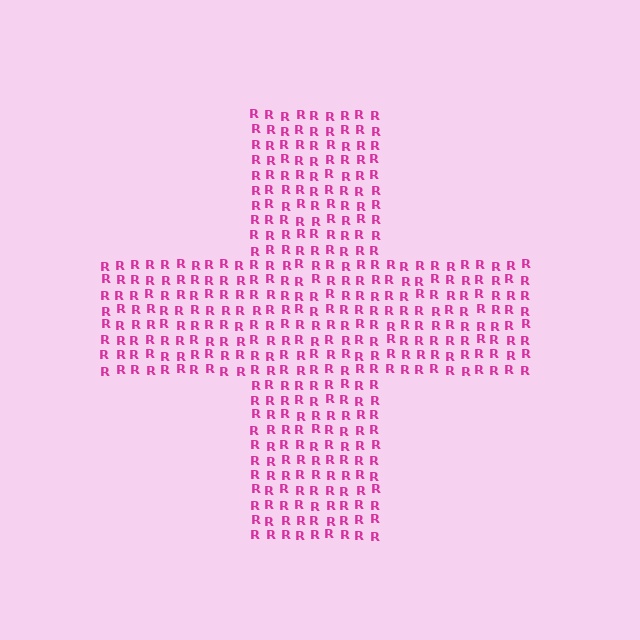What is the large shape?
The large shape is a cross.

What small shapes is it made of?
It is made of small letter R's.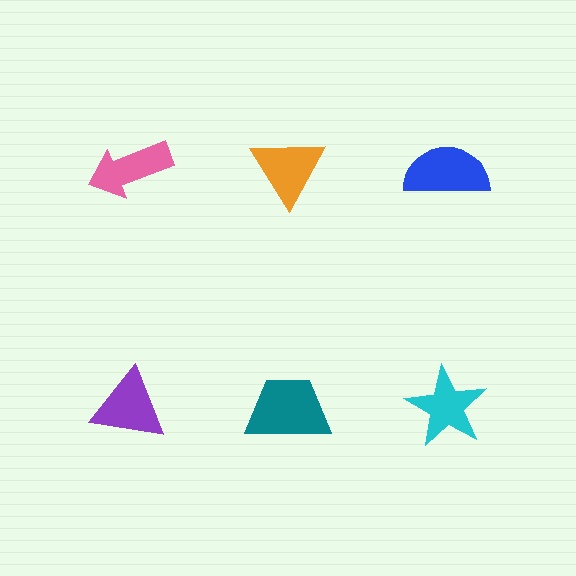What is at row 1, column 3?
A blue semicircle.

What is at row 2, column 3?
A cyan star.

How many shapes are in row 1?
3 shapes.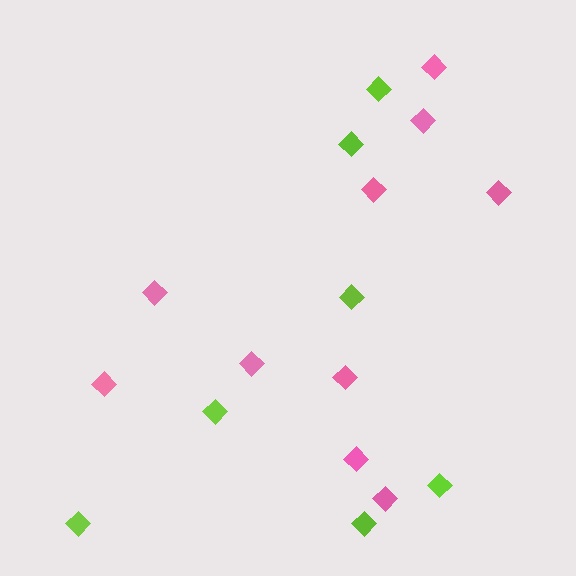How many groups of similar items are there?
There are 2 groups: one group of lime diamonds (7) and one group of pink diamonds (10).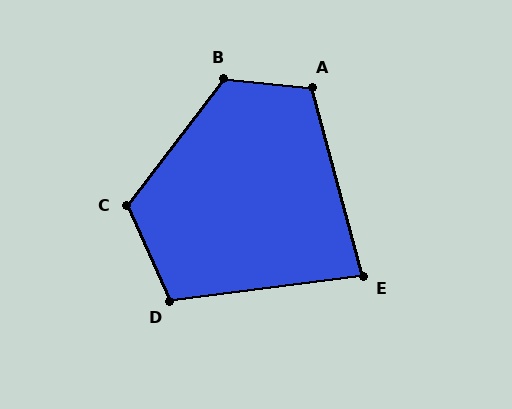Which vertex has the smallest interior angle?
E, at approximately 82 degrees.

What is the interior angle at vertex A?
Approximately 111 degrees (obtuse).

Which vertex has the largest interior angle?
B, at approximately 122 degrees.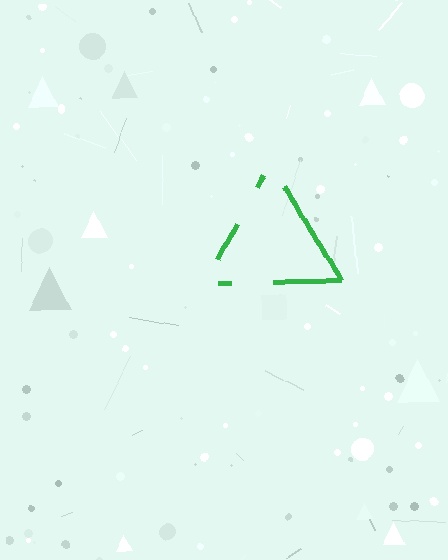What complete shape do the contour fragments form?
The contour fragments form a triangle.